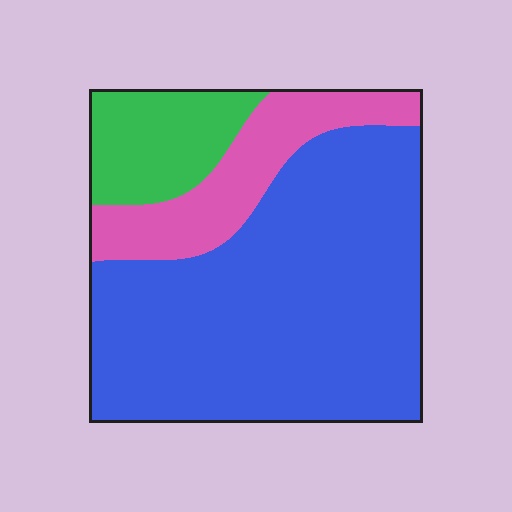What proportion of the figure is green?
Green covers about 15% of the figure.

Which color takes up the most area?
Blue, at roughly 70%.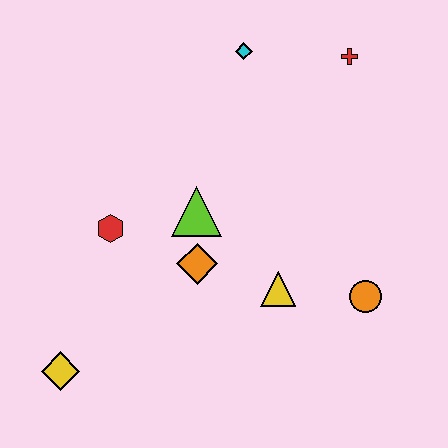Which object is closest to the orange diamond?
The lime triangle is closest to the orange diamond.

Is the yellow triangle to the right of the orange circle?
No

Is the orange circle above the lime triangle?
No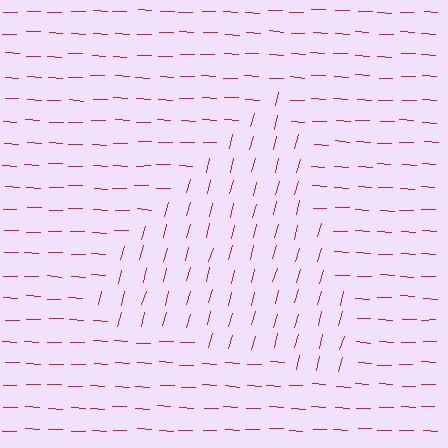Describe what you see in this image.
The image is filled with small red line segments. A triangle region in the image has lines oriented differently from the surrounding lines, creating a visible texture boundary.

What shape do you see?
I see a triangle.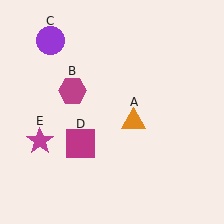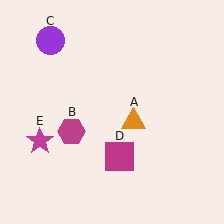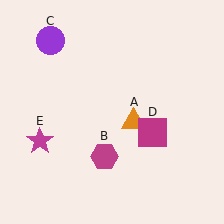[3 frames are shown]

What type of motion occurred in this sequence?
The magenta hexagon (object B), magenta square (object D) rotated counterclockwise around the center of the scene.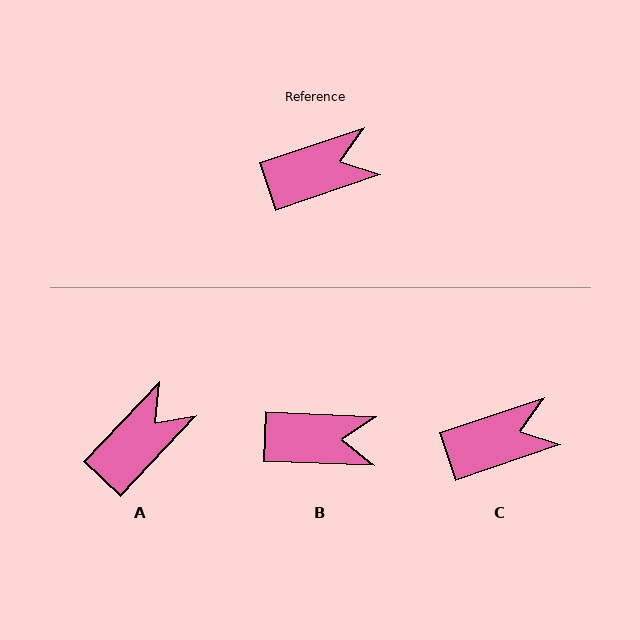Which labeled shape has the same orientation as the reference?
C.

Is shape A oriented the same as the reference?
No, it is off by about 28 degrees.